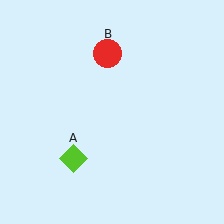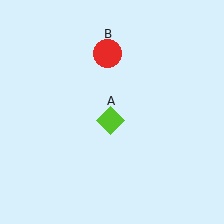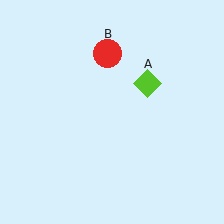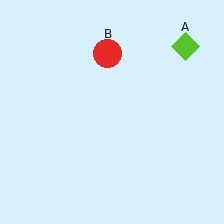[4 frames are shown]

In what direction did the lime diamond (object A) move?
The lime diamond (object A) moved up and to the right.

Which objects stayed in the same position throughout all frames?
Red circle (object B) remained stationary.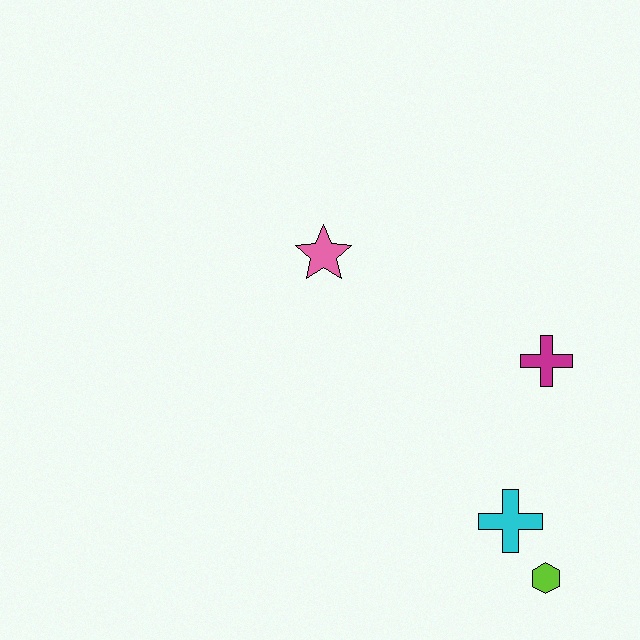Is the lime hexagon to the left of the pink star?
No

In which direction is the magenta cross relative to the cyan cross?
The magenta cross is above the cyan cross.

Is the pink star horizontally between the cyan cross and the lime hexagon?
No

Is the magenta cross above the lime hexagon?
Yes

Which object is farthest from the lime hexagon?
The pink star is farthest from the lime hexagon.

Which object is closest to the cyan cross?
The lime hexagon is closest to the cyan cross.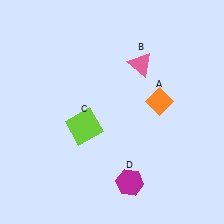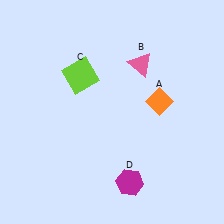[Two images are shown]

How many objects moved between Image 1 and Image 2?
1 object moved between the two images.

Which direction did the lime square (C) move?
The lime square (C) moved up.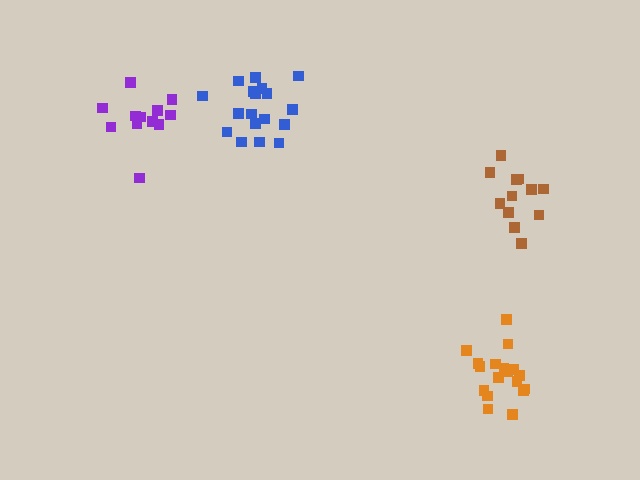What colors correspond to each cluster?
The clusters are colored: blue, orange, purple, brown.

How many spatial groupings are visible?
There are 4 spatial groupings.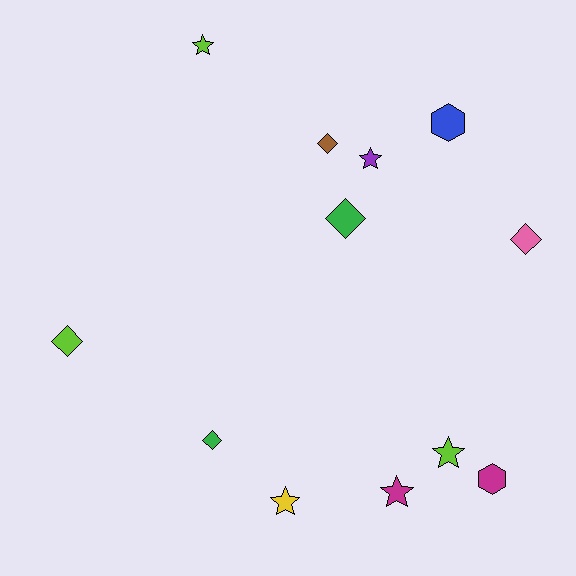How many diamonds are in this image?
There are 5 diamonds.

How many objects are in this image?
There are 12 objects.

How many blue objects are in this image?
There is 1 blue object.